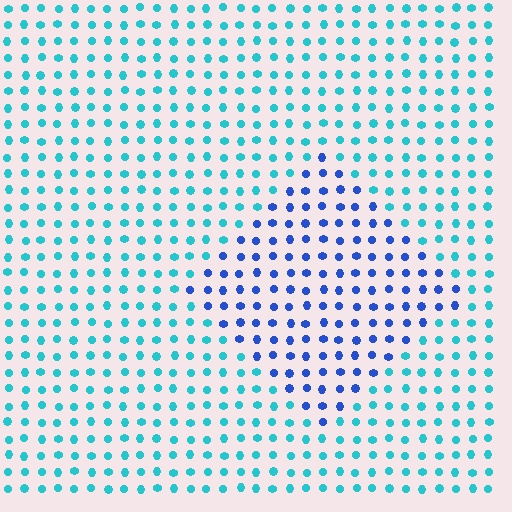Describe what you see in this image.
The image is filled with small cyan elements in a uniform arrangement. A diamond-shaped region is visible where the elements are tinted to a slightly different hue, forming a subtle color boundary.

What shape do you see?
I see a diamond.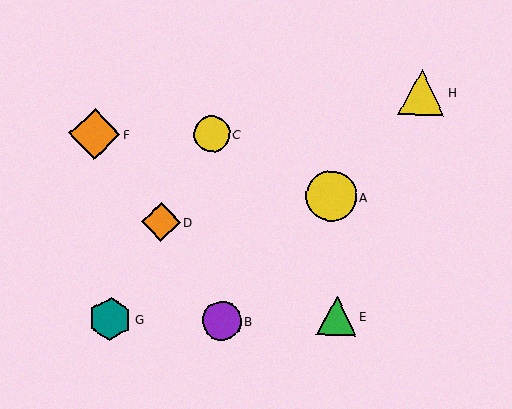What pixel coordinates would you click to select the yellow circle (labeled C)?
Click at (212, 134) to select the yellow circle C.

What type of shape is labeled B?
Shape B is a purple circle.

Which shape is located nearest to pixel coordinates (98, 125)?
The orange diamond (labeled F) at (95, 134) is nearest to that location.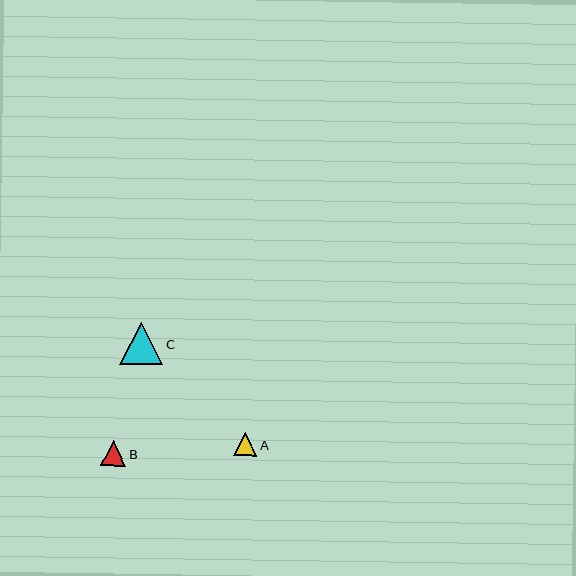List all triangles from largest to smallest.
From largest to smallest: C, B, A.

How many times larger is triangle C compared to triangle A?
Triangle C is approximately 1.8 times the size of triangle A.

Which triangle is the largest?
Triangle C is the largest with a size of approximately 43 pixels.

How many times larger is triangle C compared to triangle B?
Triangle C is approximately 1.7 times the size of triangle B.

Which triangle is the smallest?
Triangle A is the smallest with a size of approximately 24 pixels.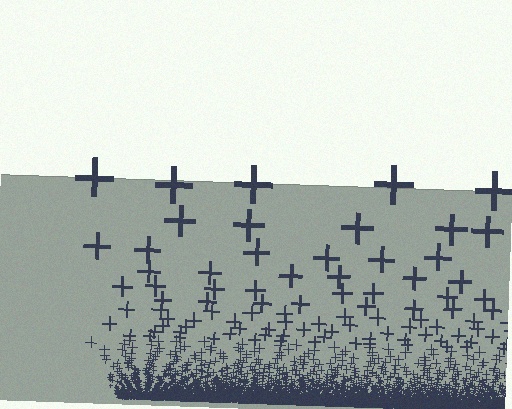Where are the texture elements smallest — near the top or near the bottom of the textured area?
Near the bottom.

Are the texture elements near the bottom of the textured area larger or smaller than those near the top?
Smaller. The gradient is inverted — elements near the bottom are smaller and denser.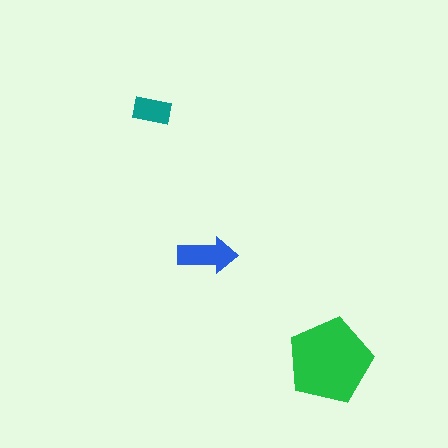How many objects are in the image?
There are 3 objects in the image.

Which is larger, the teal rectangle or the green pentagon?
The green pentagon.